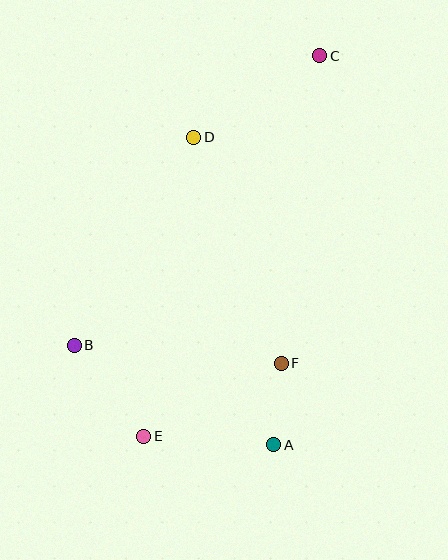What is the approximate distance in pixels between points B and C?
The distance between B and C is approximately 380 pixels.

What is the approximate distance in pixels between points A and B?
The distance between A and B is approximately 223 pixels.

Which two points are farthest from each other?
Points C and E are farthest from each other.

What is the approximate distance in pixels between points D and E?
The distance between D and E is approximately 303 pixels.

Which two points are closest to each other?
Points A and F are closest to each other.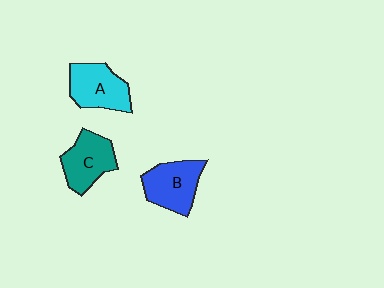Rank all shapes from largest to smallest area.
From largest to smallest: A (cyan), B (blue), C (teal).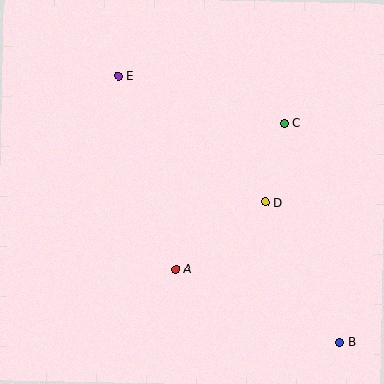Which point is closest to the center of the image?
Point D at (265, 202) is closest to the center.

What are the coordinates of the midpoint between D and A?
The midpoint between D and A is at (221, 235).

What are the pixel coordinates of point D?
Point D is at (265, 202).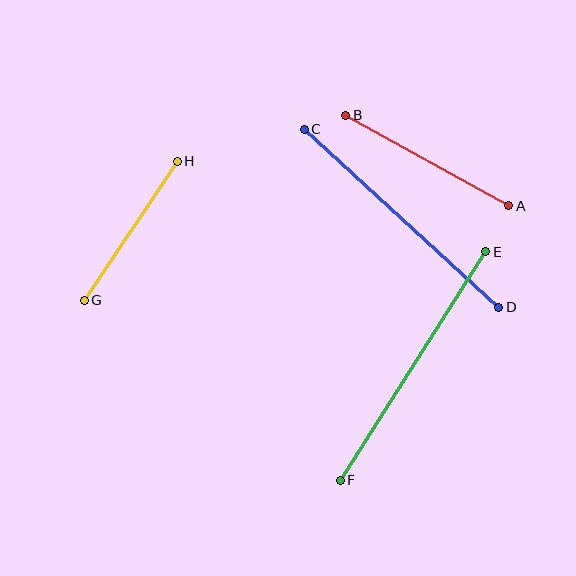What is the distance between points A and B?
The distance is approximately 187 pixels.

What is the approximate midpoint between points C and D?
The midpoint is at approximately (401, 218) pixels.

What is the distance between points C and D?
The distance is approximately 263 pixels.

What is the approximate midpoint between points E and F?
The midpoint is at approximately (413, 366) pixels.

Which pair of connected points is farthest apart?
Points E and F are farthest apart.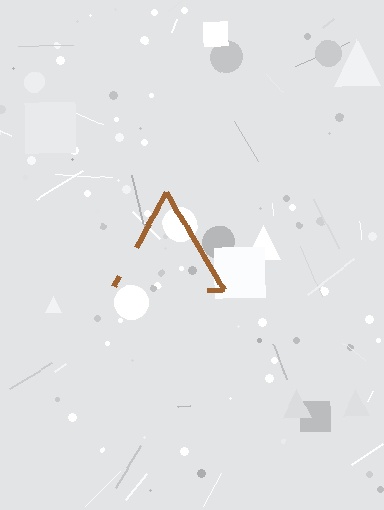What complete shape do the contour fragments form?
The contour fragments form a triangle.